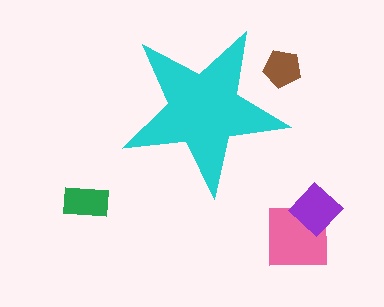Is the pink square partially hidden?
No, the pink square is fully visible.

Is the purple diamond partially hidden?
No, the purple diamond is fully visible.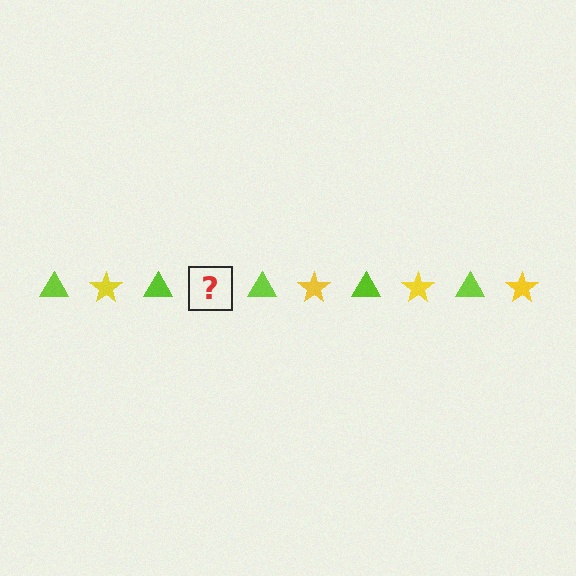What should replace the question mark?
The question mark should be replaced with a yellow star.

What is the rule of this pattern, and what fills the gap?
The rule is that the pattern alternates between lime triangle and yellow star. The gap should be filled with a yellow star.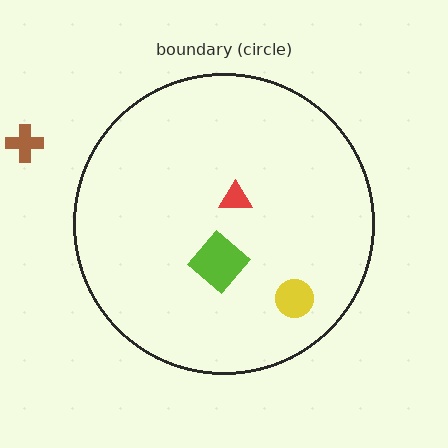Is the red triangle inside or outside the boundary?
Inside.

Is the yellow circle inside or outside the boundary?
Inside.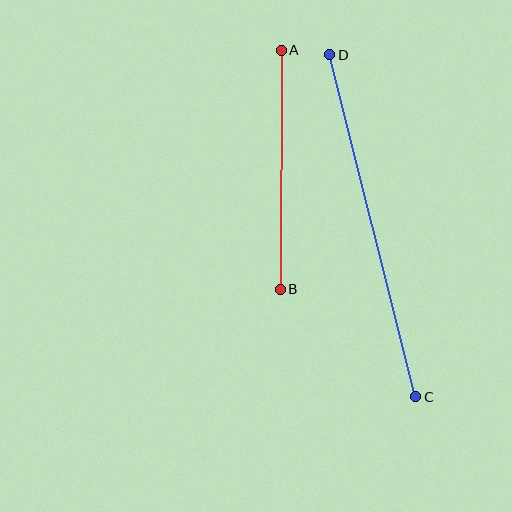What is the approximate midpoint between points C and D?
The midpoint is at approximately (373, 226) pixels.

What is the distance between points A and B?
The distance is approximately 239 pixels.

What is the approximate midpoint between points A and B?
The midpoint is at approximately (281, 170) pixels.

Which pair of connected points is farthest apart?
Points C and D are farthest apart.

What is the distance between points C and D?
The distance is approximately 352 pixels.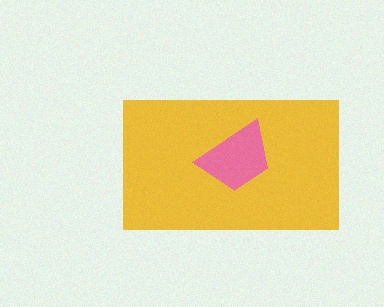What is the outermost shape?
The yellow rectangle.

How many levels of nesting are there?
2.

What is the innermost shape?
The pink trapezoid.